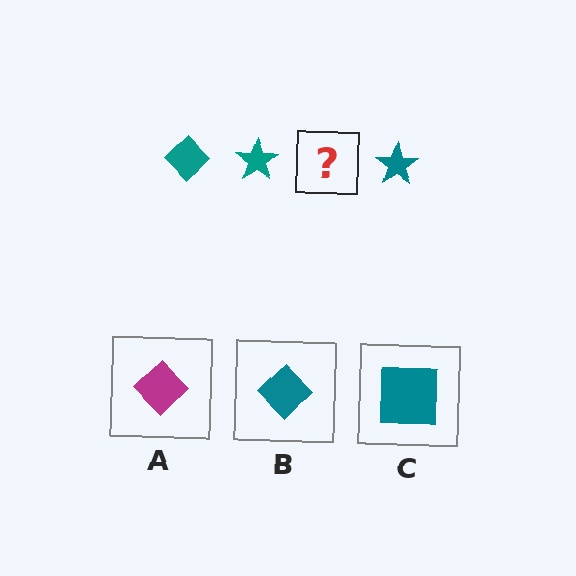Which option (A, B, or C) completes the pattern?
B.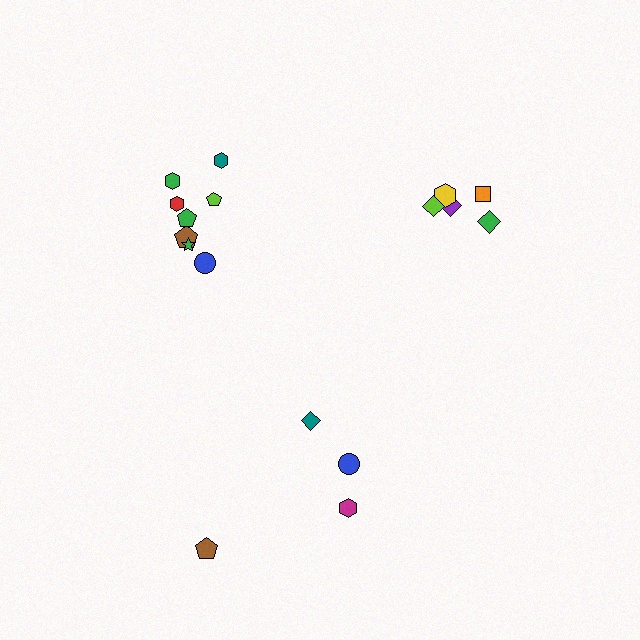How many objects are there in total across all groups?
There are 17 objects.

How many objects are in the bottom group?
There are 4 objects.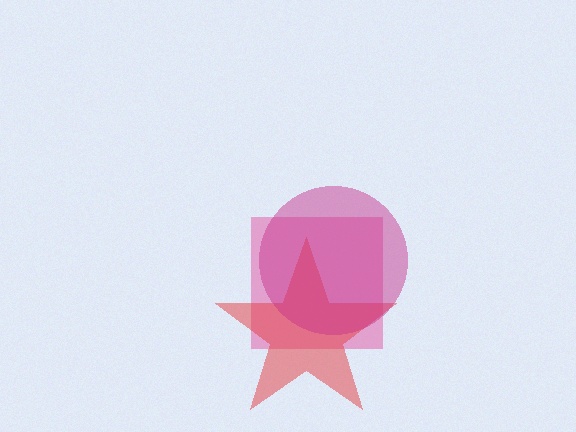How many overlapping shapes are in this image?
There are 3 overlapping shapes in the image.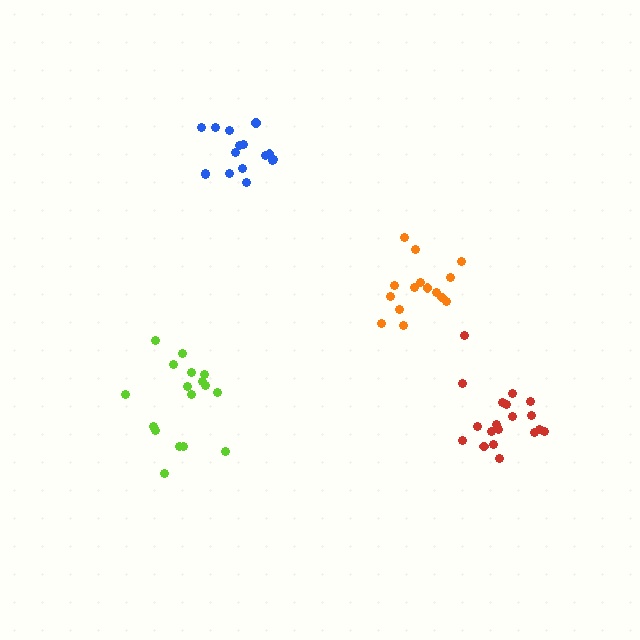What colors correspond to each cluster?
The clusters are colored: blue, lime, red, orange.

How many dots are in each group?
Group 1: 16 dots, Group 2: 17 dots, Group 3: 19 dots, Group 4: 15 dots (67 total).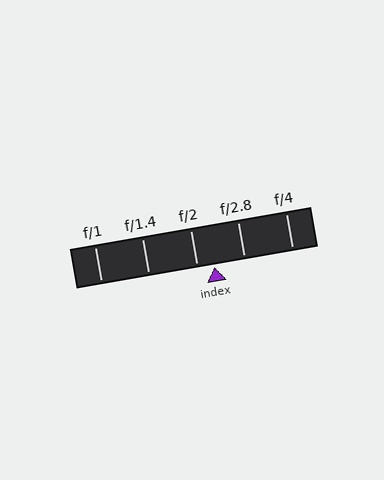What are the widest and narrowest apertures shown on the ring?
The widest aperture shown is f/1 and the narrowest is f/4.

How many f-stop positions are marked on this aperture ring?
There are 5 f-stop positions marked.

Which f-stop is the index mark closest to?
The index mark is closest to f/2.